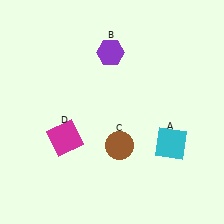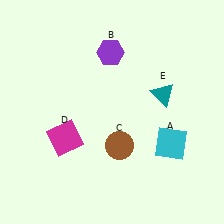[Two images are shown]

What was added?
A teal triangle (E) was added in Image 2.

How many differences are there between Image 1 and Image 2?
There is 1 difference between the two images.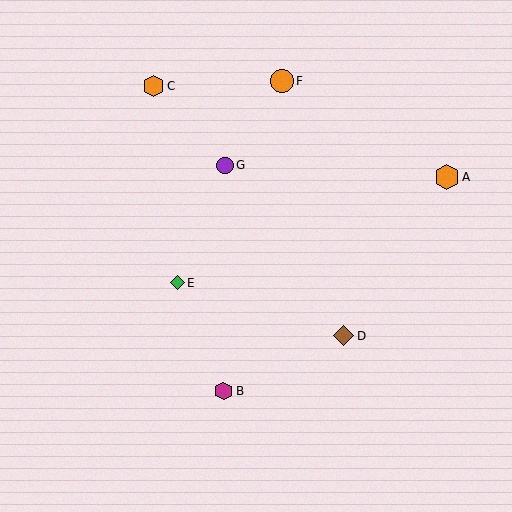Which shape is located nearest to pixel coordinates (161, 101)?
The orange hexagon (labeled C) at (153, 86) is nearest to that location.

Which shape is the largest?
The orange hexagon (labeled A) is the largest.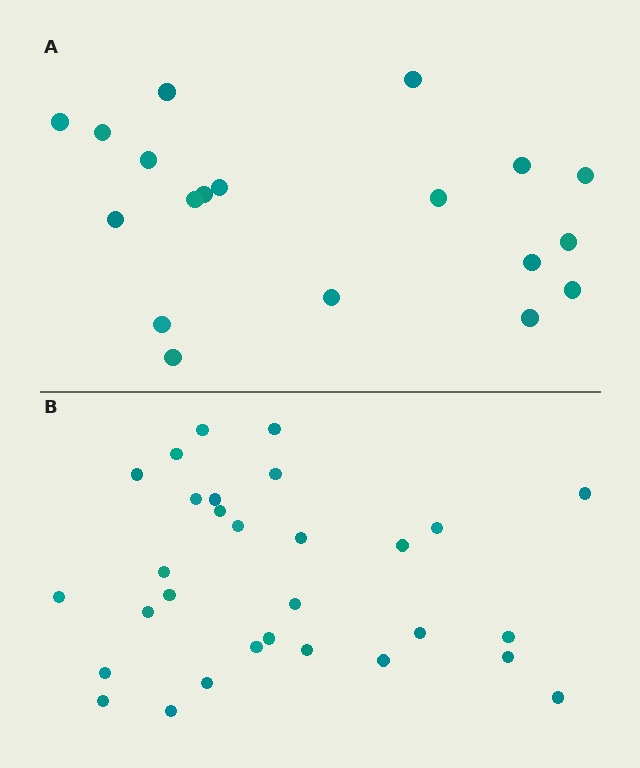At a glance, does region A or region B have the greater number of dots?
Region B (the bottom region) has more dots.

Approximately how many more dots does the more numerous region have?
Region B has roughly 12 or so more dots than region A.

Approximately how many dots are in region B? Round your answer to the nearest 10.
About 30 dots.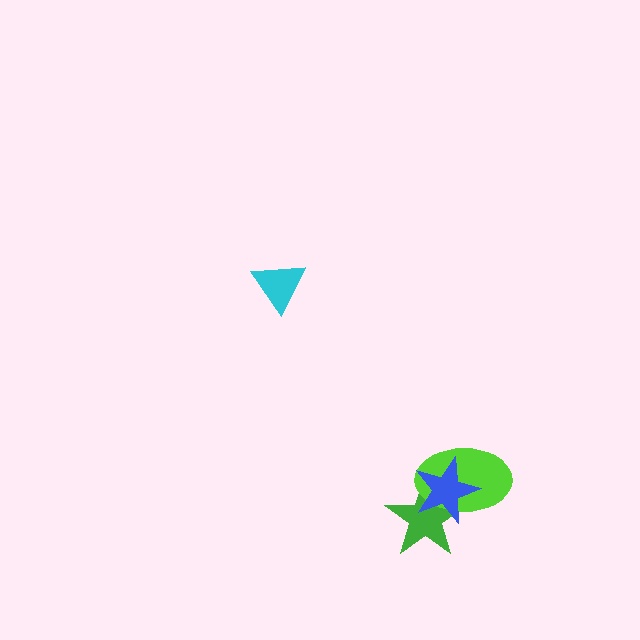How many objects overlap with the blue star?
2 objects overlap with the blue star.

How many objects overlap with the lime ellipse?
2 objects overlap with the lime ellipse.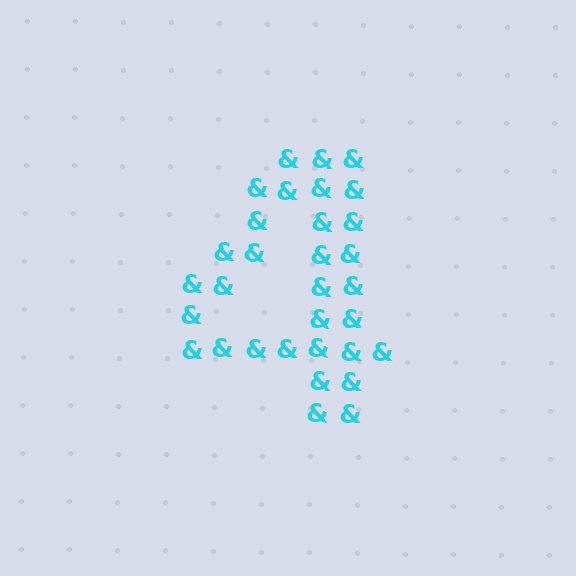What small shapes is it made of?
It is made of small ampersands.